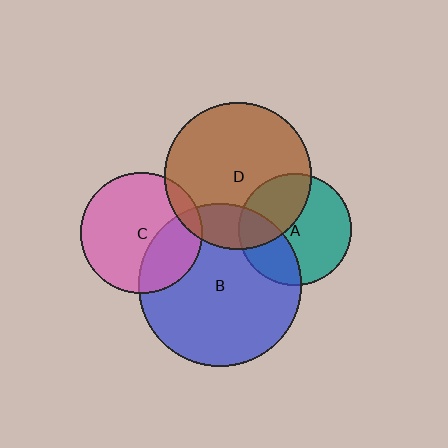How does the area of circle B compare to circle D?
Approximately 1.2 times.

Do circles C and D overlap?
Yes.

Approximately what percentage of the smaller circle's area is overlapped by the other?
Approximately 10%.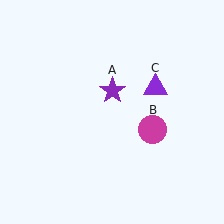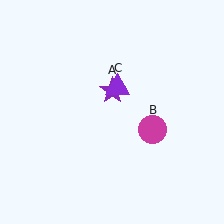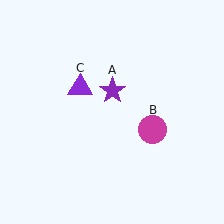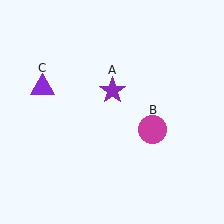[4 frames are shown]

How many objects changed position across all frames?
1 object changed position: purple triangle (object C).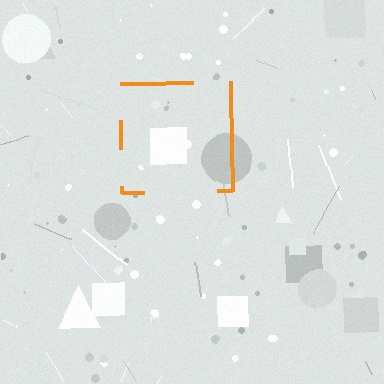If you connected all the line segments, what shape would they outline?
They would outline a square.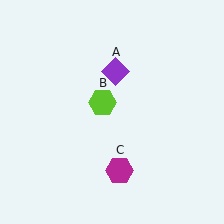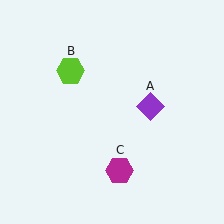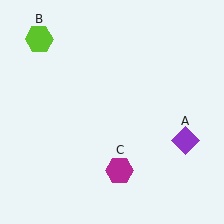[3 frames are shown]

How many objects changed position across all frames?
2 objects changed position: purple diamond (object A), lime hexagon (object B).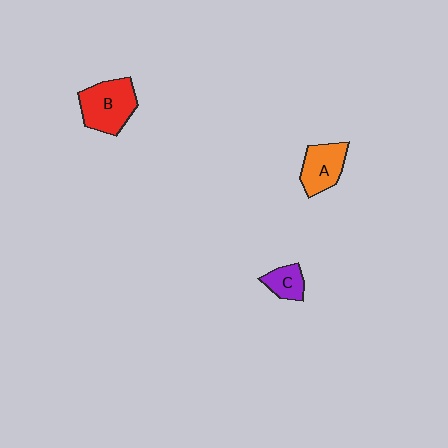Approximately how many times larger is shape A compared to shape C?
Approximately 1.6 times.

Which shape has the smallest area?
Shape C (purple).